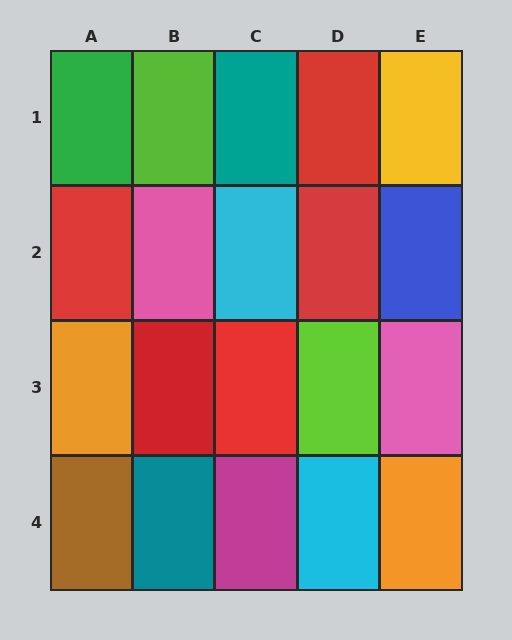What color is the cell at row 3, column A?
Orange.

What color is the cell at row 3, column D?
Lime.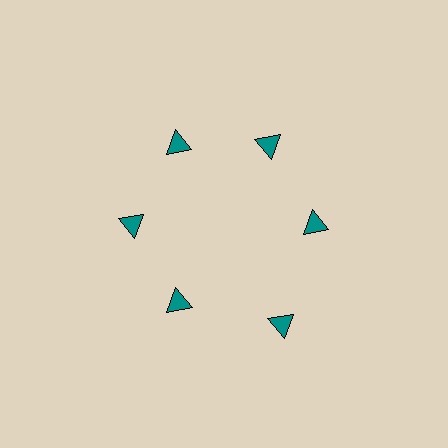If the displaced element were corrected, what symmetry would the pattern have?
It would have 6-fold rotational symmetry — the pattern would map onto itself every 60 degrees.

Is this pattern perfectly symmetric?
No. The 6 teal triangles are arranged in a ring, but one element near the 5 o'clock position is pushed outward from the center, breaking the 6-fold rotational symmetry.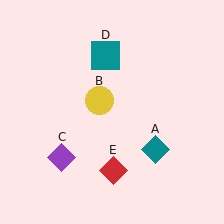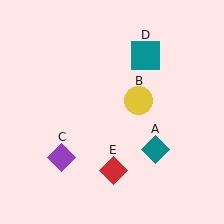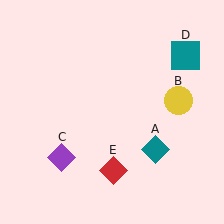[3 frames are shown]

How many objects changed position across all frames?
2 objects changed position: yellow circle (object B), teal square (object D).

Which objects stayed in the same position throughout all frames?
Teal diamond (object A) and purple diamond (object C) and red diamond (object E) remained stationary.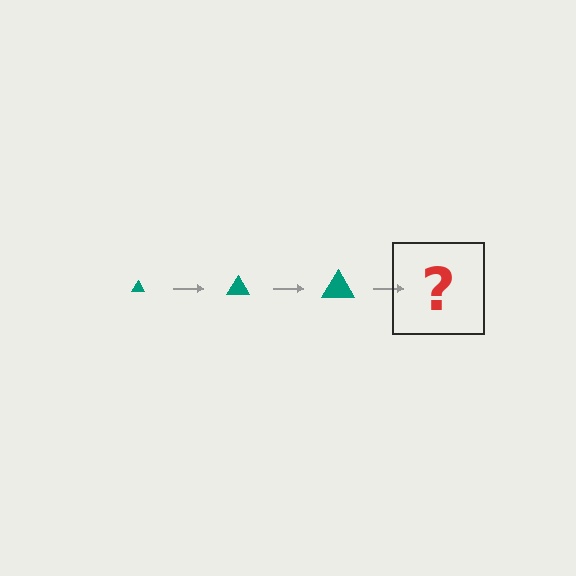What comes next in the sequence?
The next element should be a teal triangle, larger than the previous one.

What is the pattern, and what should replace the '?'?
The pattern is that the triangle gets progressively larger each step. The '?' should be a teal triangle, larger than the previous one.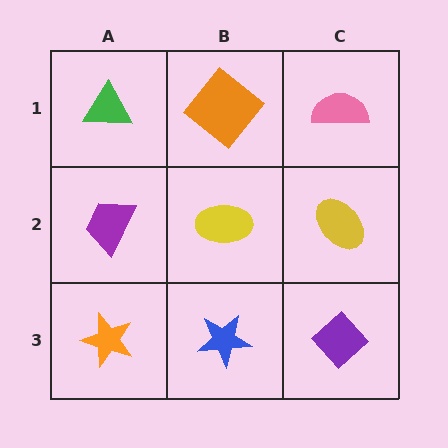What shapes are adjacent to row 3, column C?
A yellow ellipse (row 2, column C), a blue star (row 3, column B).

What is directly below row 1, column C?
A yellow ellipse.